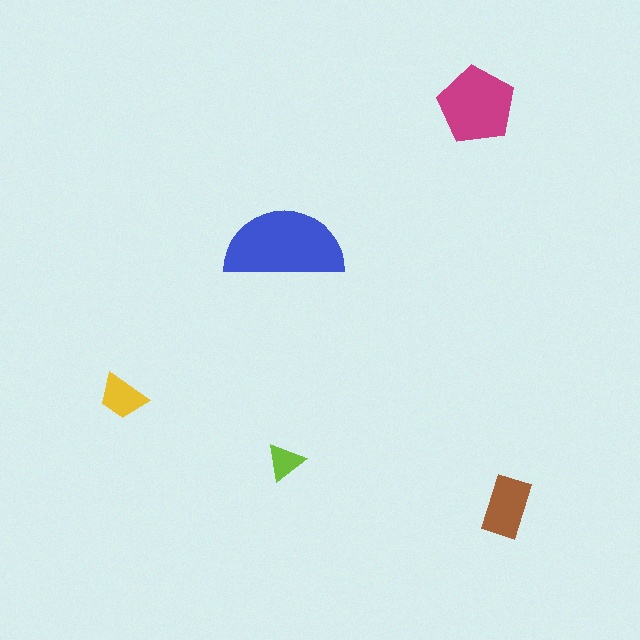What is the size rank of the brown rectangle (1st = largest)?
3rd.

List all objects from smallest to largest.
The lime triangle, the yellow trapezoid, the brown rectangle, the magenta pentagon, the blue semicircle.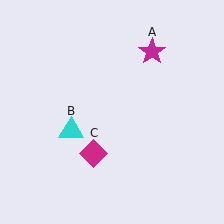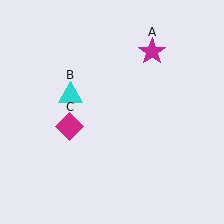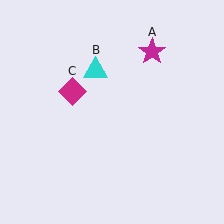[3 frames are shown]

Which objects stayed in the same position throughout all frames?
Magenta star (object A) remained stationary.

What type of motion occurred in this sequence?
The cyan triangle (object B), magenta diamond (object C) rotated clockwise around the center of the scene.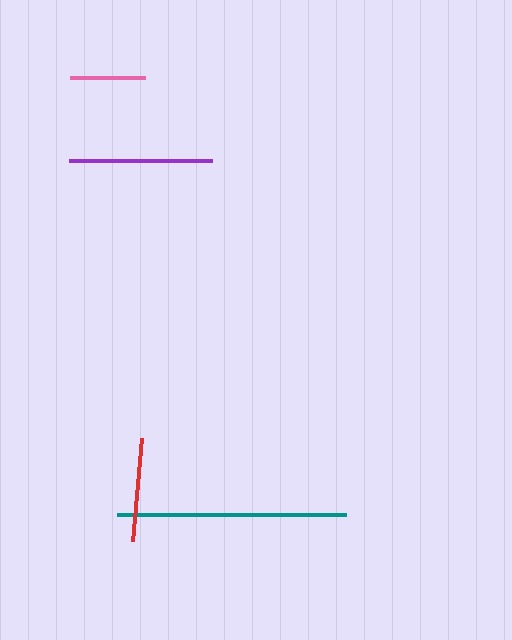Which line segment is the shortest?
The pink line is the shortest at approximately 74 pixels.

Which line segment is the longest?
The teal line is the longest at approximately 229 pixels.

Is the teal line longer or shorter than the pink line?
The teal line is longer than the pink line.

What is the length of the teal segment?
The teal segment is approximately 229 pixels long.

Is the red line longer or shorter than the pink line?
The red line is longer than the pink line.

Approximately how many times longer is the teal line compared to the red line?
The teal line is approximately 2.2 times the length of the red line.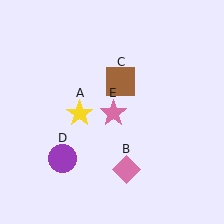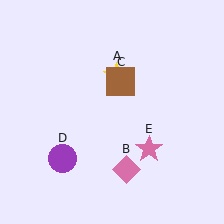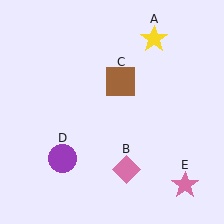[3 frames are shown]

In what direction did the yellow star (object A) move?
The yellow star (object A) moved up and to the right.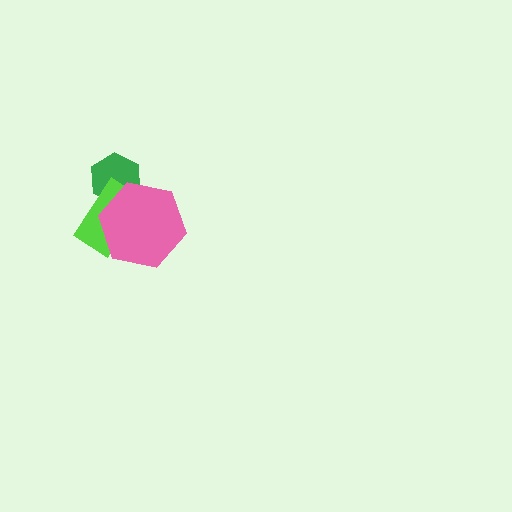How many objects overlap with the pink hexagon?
2 objects overlap with the pink hexagon.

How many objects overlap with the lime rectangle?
2 objects overlap with the lime rectangle.